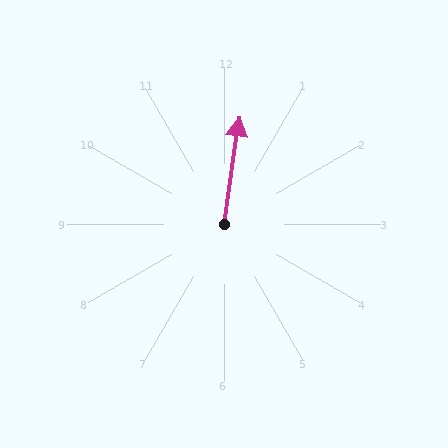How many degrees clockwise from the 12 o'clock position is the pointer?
Approximately 8 degrees.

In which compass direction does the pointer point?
North.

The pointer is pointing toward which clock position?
Roughly 12 o'clock.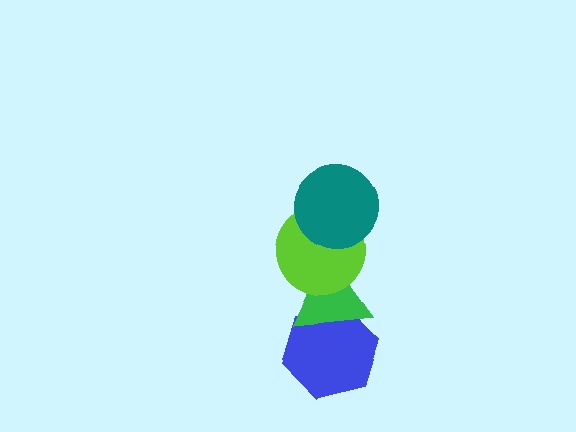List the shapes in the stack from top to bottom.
From top to bottom: the teal circle, the lime circle, the green triangle, the blue hexagon.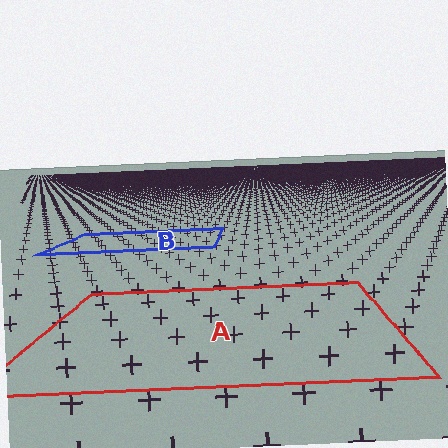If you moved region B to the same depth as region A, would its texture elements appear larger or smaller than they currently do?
They would appear larger. At a closer depth, the same texture elements are projected at a bigger on-screen size.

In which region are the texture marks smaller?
The texture marks are smaller in region B, because it is farther away.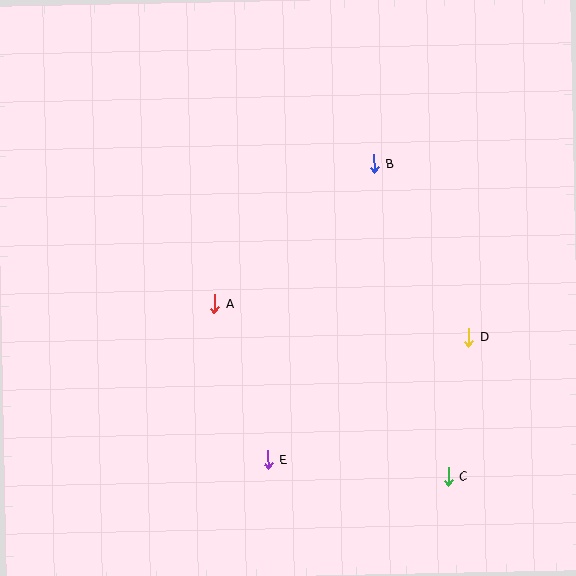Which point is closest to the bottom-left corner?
Point E is closest to the bottom-left corner.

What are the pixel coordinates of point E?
Point E is at (268, 460).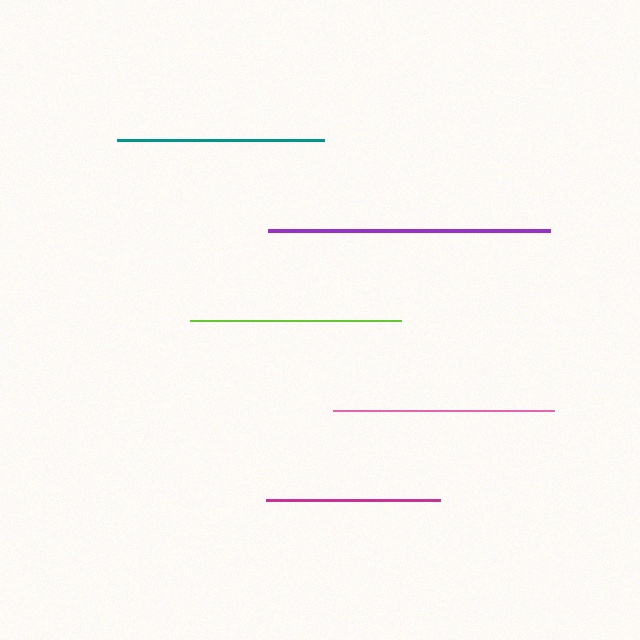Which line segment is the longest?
The purple line is the longest at approximately 283 pixels.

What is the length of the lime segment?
The lime segment is approximately 212 pixels long.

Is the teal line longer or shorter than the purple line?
The purple line is longer than the teal line.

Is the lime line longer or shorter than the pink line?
The pink line is longer than the lime line.